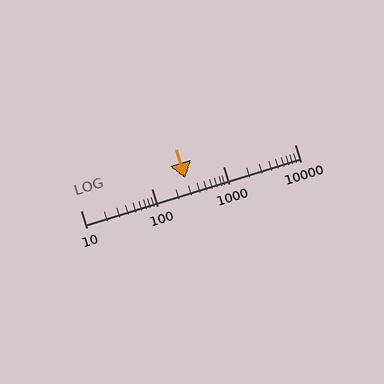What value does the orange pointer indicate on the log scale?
The pointer indicates approximately 290.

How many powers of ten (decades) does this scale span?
The scale spans 3 decades, from 10 to 10000.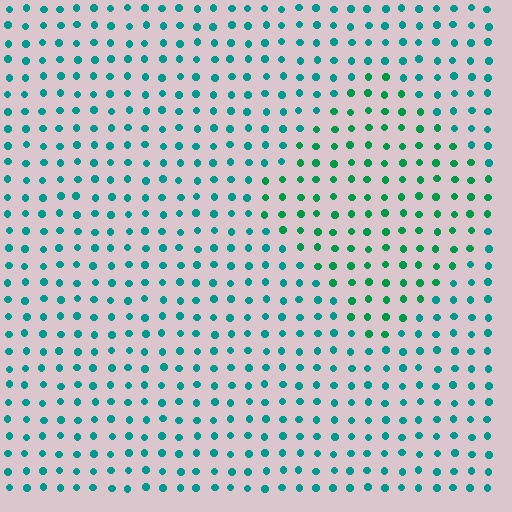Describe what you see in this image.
The image is filled with small teal elements in a uniform arrangement. A diamond-shaped region is visible where the elements are tinted to a slightly different hue, forming a subtle color boundary.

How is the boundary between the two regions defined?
The boundary is defined purely by a slight shift in hue (about 27 degrees). Spacing, size, and orientation are identical on both sides.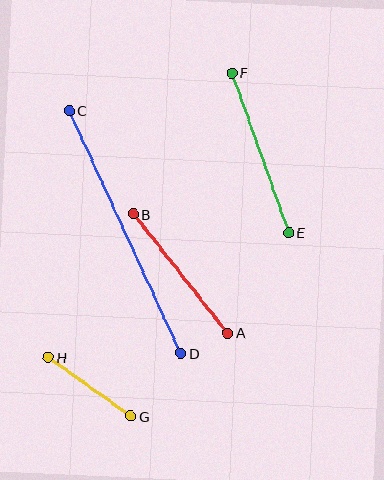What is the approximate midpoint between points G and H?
The midpoint is at approximately (89, 387) pixels.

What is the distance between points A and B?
The distance is approximately 152 pixels.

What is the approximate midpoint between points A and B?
The midpoint is at approximately (180, 274) pixels.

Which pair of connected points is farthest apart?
Points C and D are farthest apart.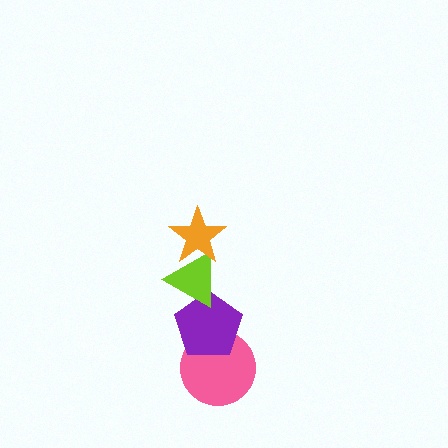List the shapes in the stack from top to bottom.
From top to bottom: the orange star, the lime triangle, the purple pentagon, the pink circle.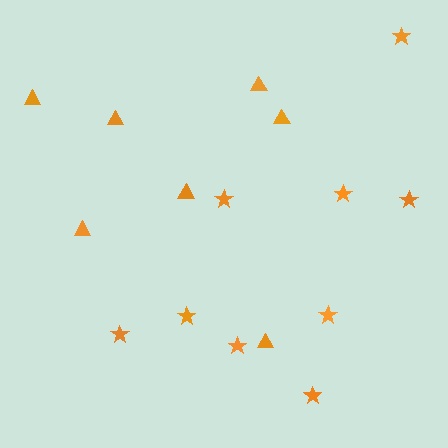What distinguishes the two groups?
There are 2 groups: one group of stars (9) and one group of triangles (7).